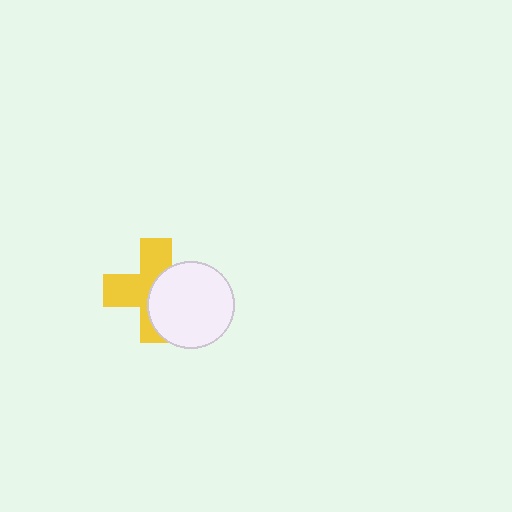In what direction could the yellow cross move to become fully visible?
The yellow cross could move left. That would shift it out from behind the white circle entirely.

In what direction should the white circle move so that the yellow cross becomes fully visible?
The white circle should move right. That is the shortest direction to clear the overlap and leave the yellow cross fully visible.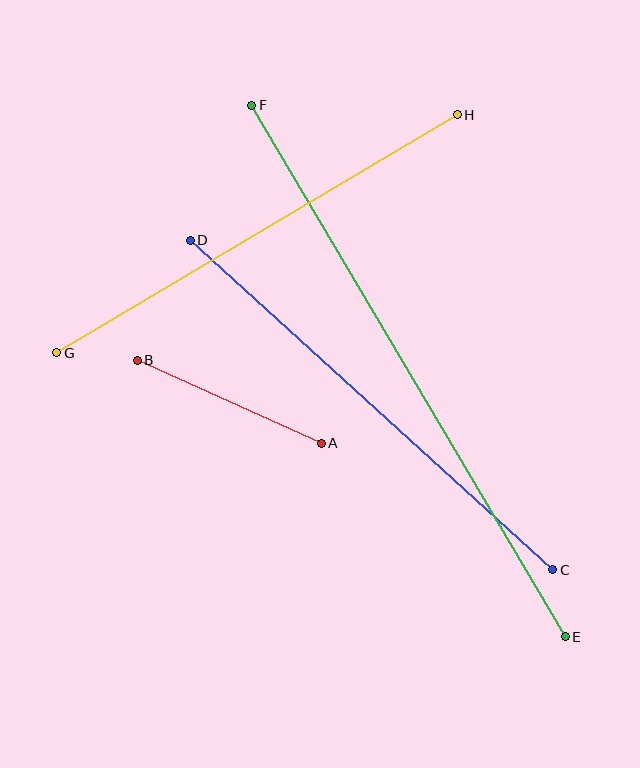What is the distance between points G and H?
The distance is approximately 466 pixels.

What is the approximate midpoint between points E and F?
The midpoint is at approximately (408, 371) pixels.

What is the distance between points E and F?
The distance is approximately 617 pixels.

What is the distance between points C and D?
The distance is approximately 490 pixels.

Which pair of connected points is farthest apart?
Points E and F are farthest apart.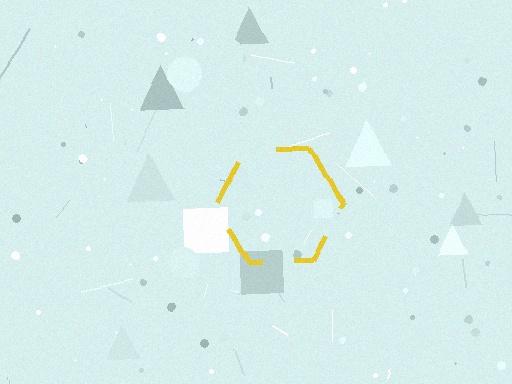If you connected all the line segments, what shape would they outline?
They would outline a hexagon.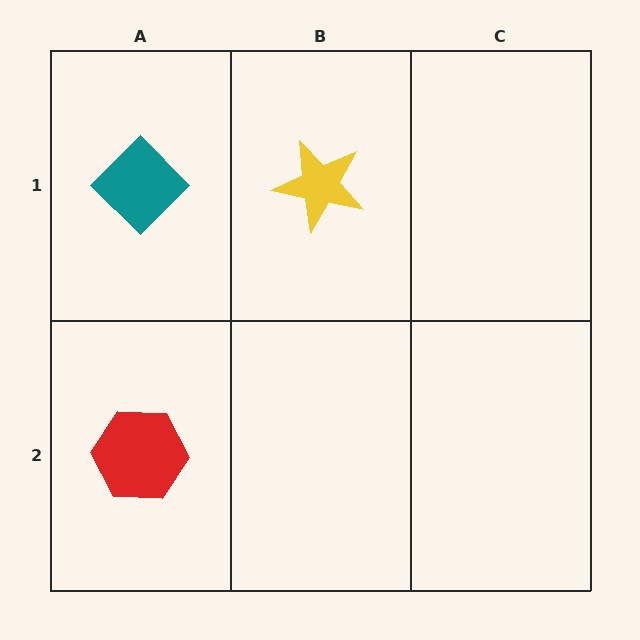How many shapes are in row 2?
1 shape.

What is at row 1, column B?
A yellow star.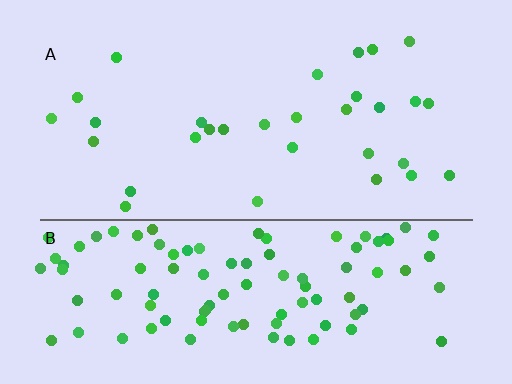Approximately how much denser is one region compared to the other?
Approximately 3.5× — region B over region A.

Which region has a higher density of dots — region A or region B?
B (the bottom).